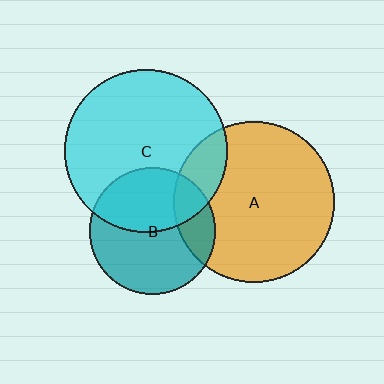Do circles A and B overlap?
Yes.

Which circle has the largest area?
Circle C (cyan).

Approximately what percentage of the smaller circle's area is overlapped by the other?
Approximately 20%.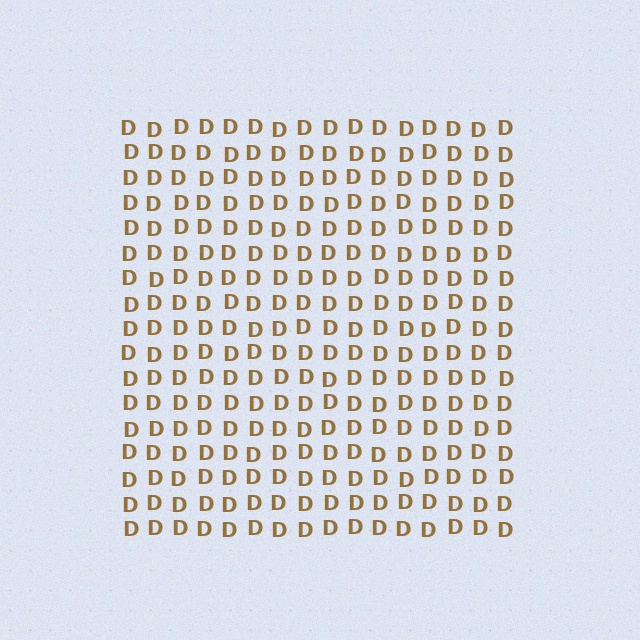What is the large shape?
The large shape is a square.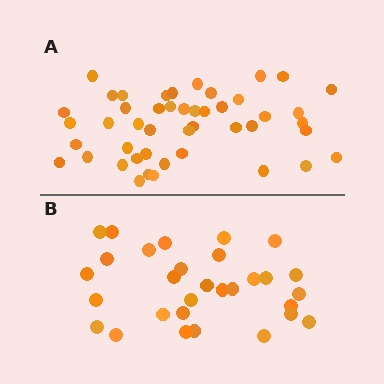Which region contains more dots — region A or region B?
Region A (the top region) has more dots.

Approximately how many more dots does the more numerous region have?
Region A has approximately 15 more dots than region B.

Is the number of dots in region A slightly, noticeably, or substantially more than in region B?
Region A has substantially more. The ratio is roughly 1.5 to 1.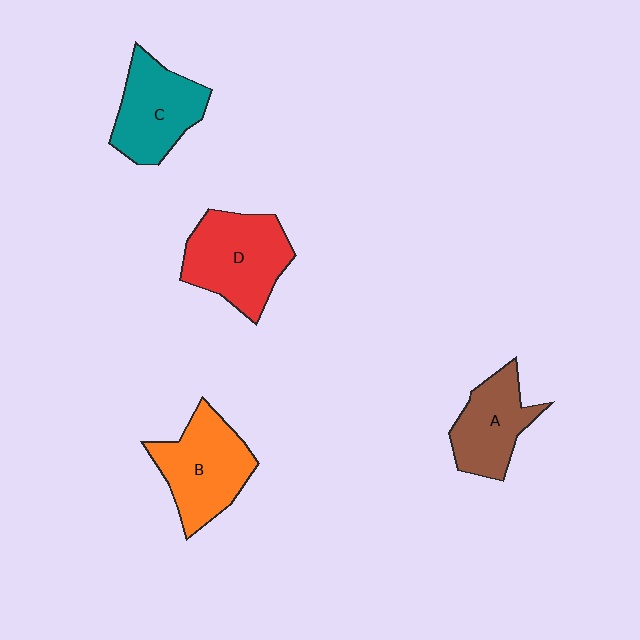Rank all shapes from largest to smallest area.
From largest to smallest: D (red), B (orange), C (teal), A (brown).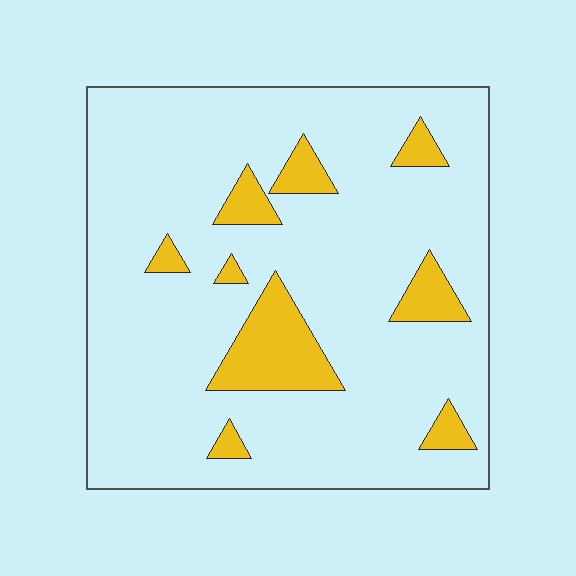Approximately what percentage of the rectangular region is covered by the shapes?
Approximately 15%.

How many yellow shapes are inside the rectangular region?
9.